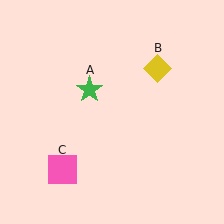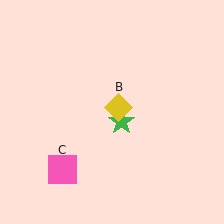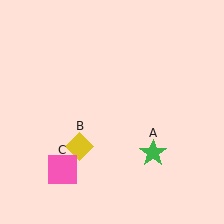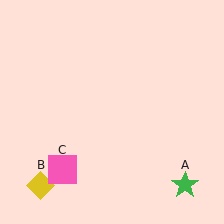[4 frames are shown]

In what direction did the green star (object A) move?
The green star (object A) moved down and to the right.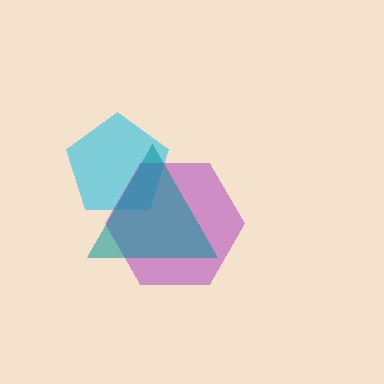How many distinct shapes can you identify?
There are 3 distinct shapes: a cyan pentagon, a purple hexagon, a teal triangle.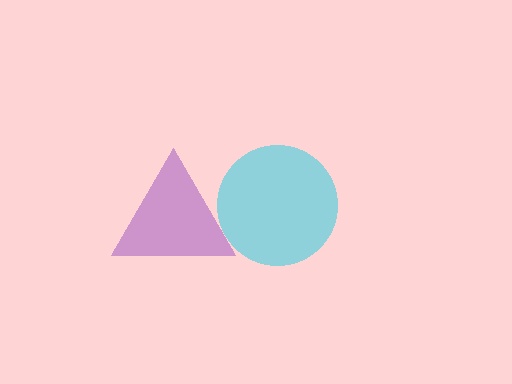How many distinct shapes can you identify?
There are 2 distinct shapes: a cyan circle, a purple triangle.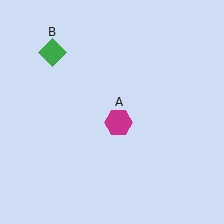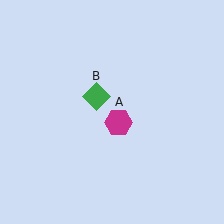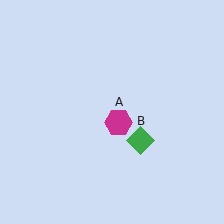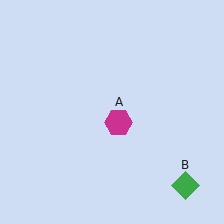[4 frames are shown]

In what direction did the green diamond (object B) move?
The green diamond (object B) moved down and to the right.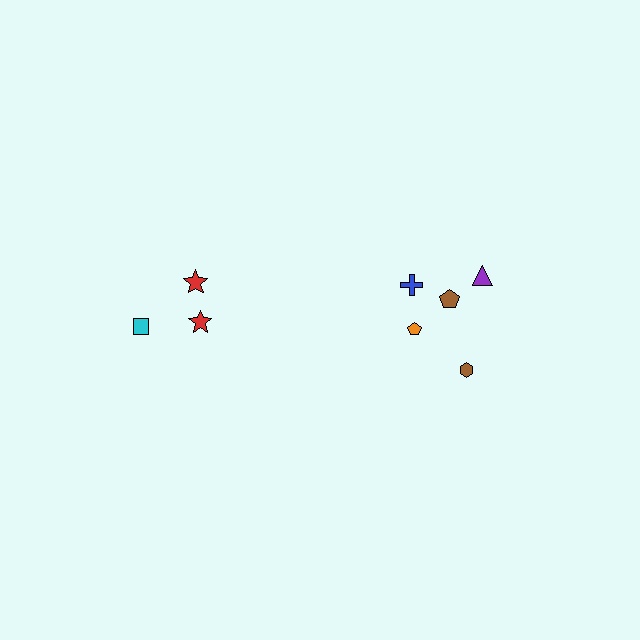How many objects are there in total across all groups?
There are 8 objects.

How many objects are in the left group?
There are 3 objects.